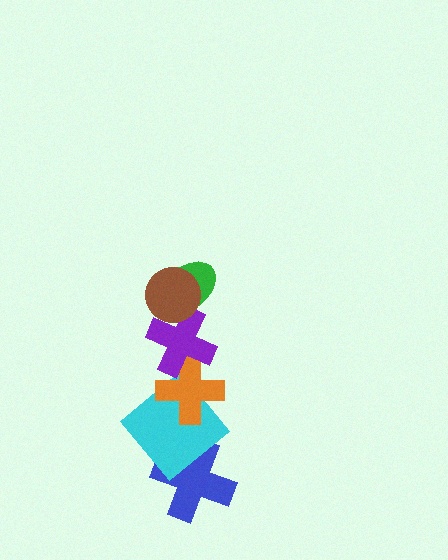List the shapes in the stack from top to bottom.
From top to bottom: the brown circle, the green ellipse, the purple cross, the orange cross, the cyan diamond, the blue cross.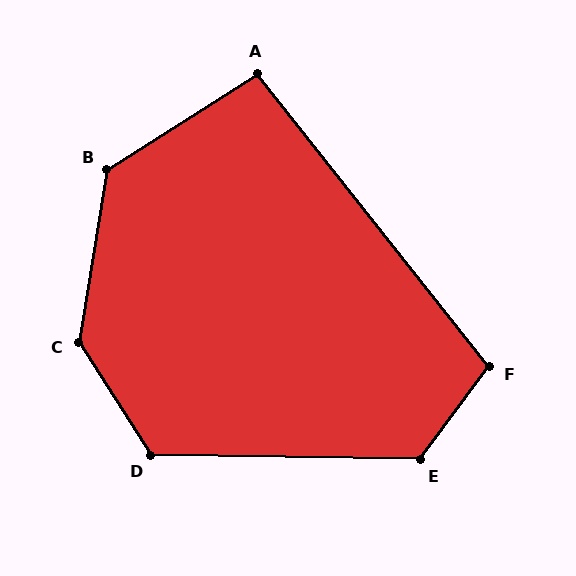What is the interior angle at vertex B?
Approximately 132 degrees (obtuse).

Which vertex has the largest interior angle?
C, at approximately 138 degrees.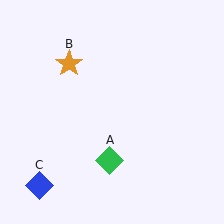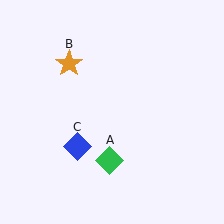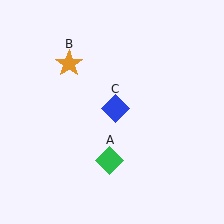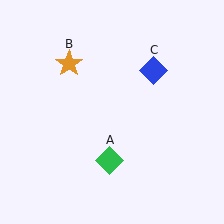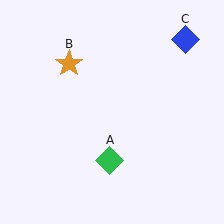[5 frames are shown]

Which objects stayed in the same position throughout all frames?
Green diamond (object A) and orange star (object B) remained stationary.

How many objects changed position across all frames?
1 object changed position: blue diamond (object C).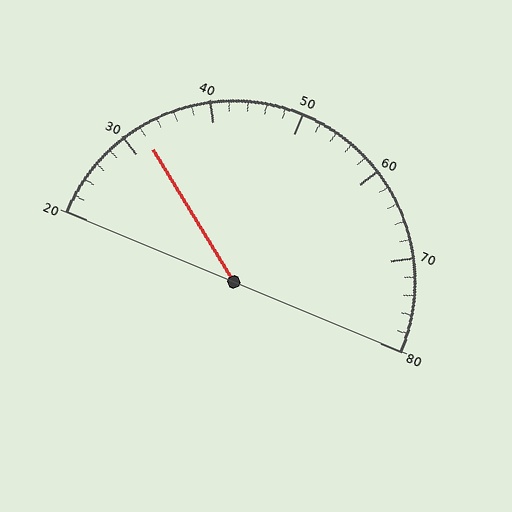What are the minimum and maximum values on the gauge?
The gauge ranges from 20 to 80.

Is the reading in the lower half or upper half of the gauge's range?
The reading is in the lower half of the range (20 to 80).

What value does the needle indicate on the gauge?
The needle indicates approximately 32.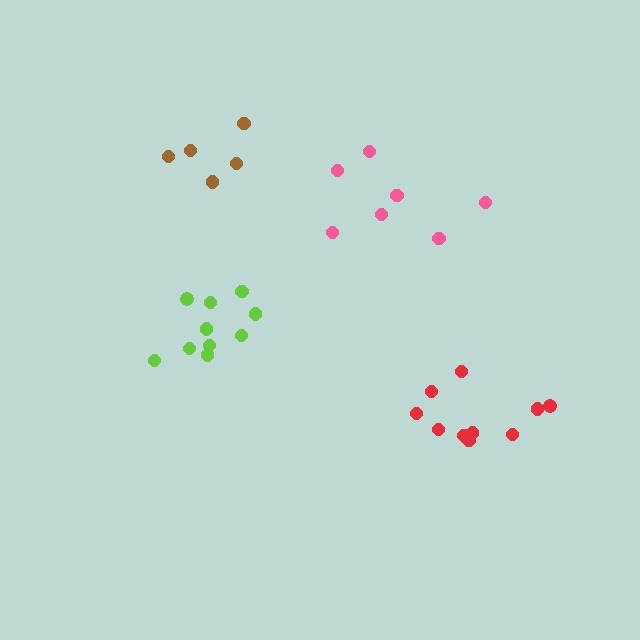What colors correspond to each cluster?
The clusters are colored: lime, pink, red, brown.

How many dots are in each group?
Group 1: 10 dots, Group 2: 7 dots, Group 3: 10 dots, Group 4: 5 dots (32 total).